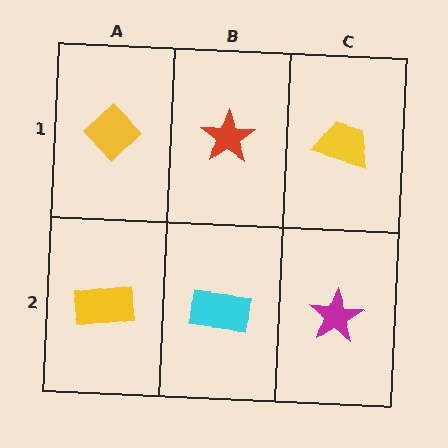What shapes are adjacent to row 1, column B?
A cyan rectangle (row 2, column B), a yellow diamond (row 1, column A), a yellow trapezoid (row 1, column C).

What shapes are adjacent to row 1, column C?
A magenta star (row 2, column C), a red star (row 1, column B).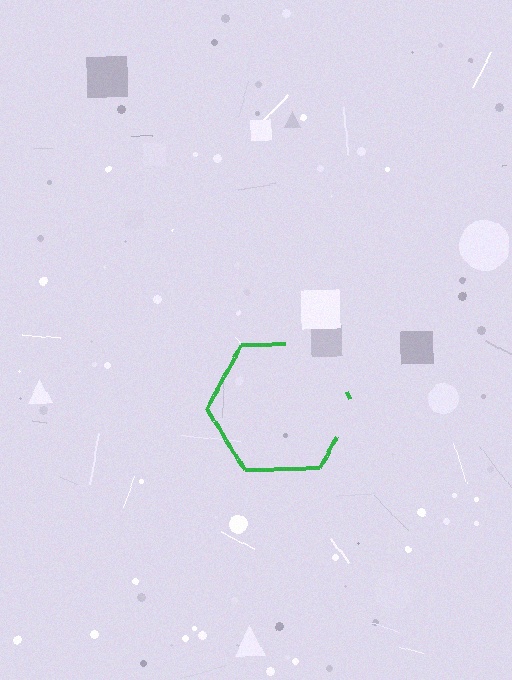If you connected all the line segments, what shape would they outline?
They would outline a hexagon.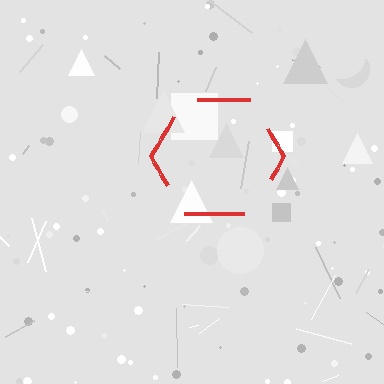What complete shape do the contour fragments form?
The contour fragments form a hexagon.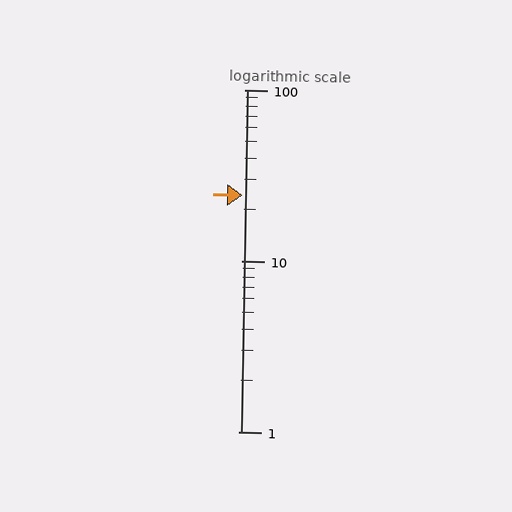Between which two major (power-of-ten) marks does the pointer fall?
The pointer is between 10 and 100.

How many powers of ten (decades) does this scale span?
The scale spans 2 decades, from 1 to 100.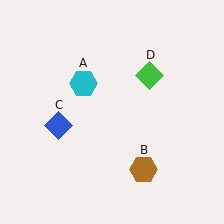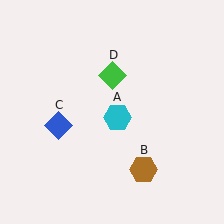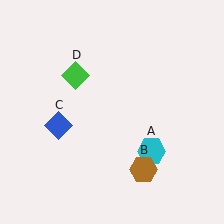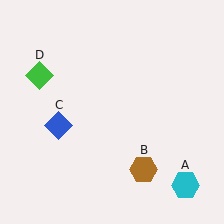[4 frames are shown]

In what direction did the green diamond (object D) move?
The green diamond (object D) moved left.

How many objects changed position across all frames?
2 objects changed position: cyan hexagon (object A), green diamond (object D).